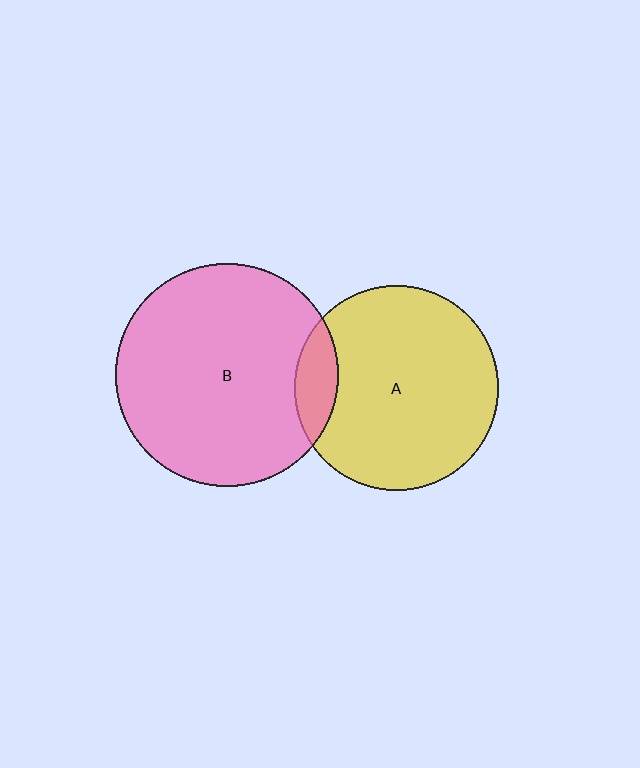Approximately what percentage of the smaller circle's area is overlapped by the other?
Approximately 10%.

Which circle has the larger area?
Circle B (pink).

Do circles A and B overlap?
Yes.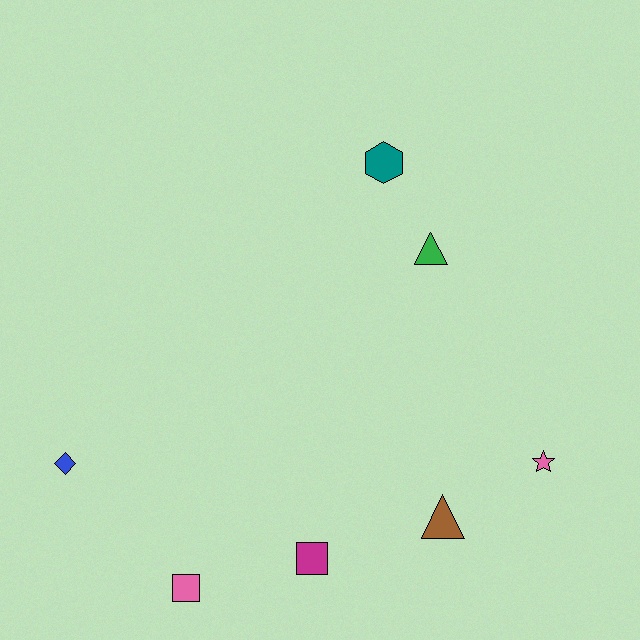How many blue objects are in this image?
There is 1 blue object.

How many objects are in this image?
There are 7 objects.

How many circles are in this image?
There are no circles.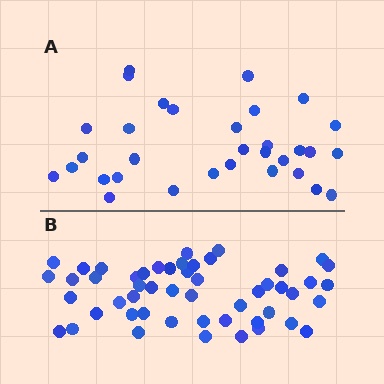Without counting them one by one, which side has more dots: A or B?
Region B (the bottom region) has more dots.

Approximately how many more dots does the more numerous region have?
Region B has approximately 20 more dots than region A.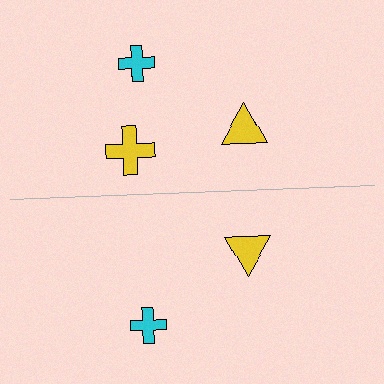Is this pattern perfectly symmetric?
No, the pattern is not perfectly symmetric. A yellow cross is missing from the bottom side.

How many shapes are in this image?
There are 5 shapes in this image.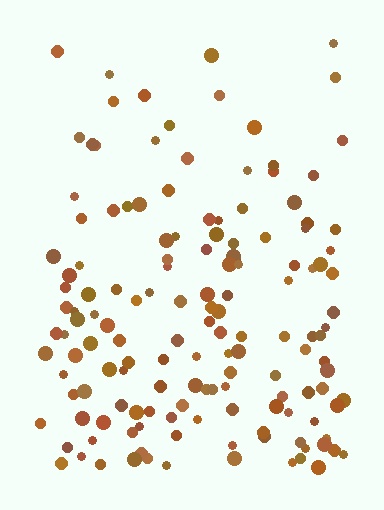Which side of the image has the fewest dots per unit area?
The top.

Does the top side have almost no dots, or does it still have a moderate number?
Still a moderate number, just noticeably fewer than the bottom.